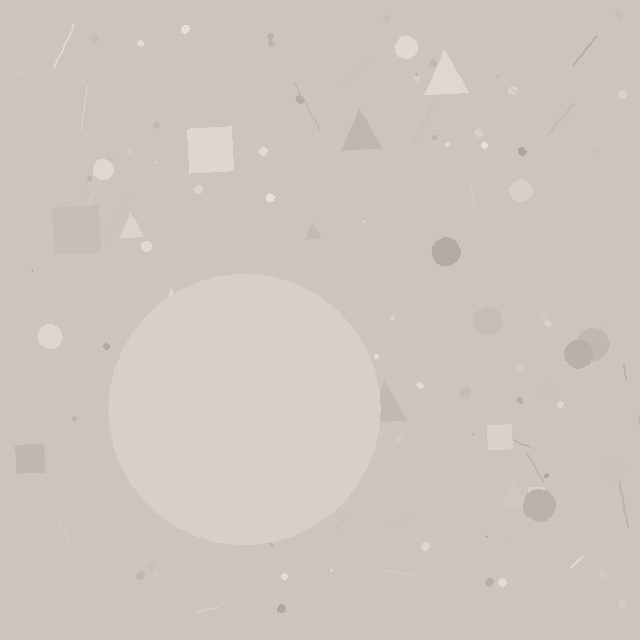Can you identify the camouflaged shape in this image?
The camouflaged shape is a circle.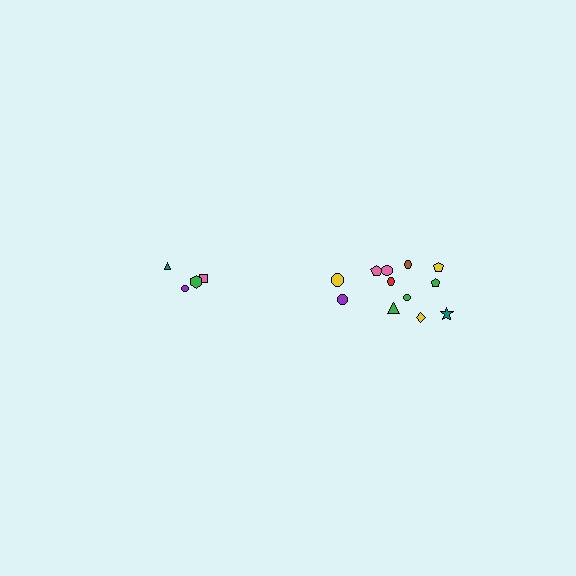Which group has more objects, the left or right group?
The right group.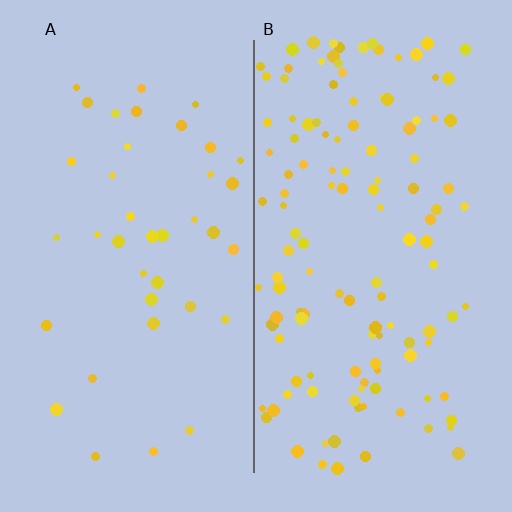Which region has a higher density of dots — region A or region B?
B (the right).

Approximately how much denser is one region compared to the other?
Approximately 3.2× — region B over region A.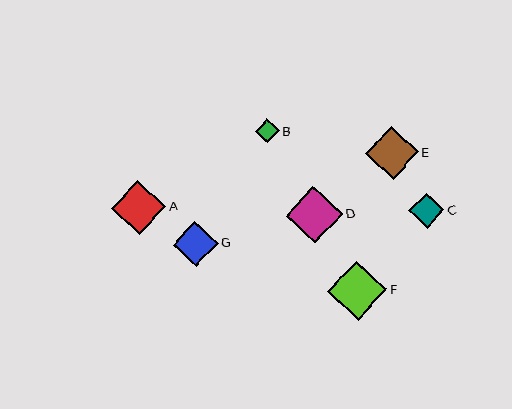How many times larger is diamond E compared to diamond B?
Diamond E is approximately 2.3 times the size of diamond B.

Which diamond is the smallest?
Diamond B is the smallest with a size of approximately 23 pixels.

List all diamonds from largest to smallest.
From largest to smallest: F, D, A, E, G, C, B.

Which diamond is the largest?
Diamond F is the largest with a size of approximately 59 pixels.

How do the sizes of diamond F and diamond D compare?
Diamond F and diamond D are approximately the same size.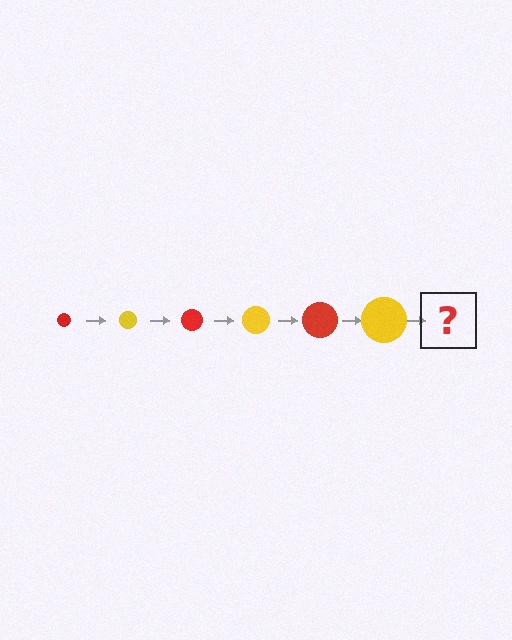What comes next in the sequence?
The next element should be a red circle, larger than the previous one.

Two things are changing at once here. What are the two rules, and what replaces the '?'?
The two rules are that the circle grows larger each step and the color cycles through red and yellow. The '?' should be a red circle, larger than the previous one.